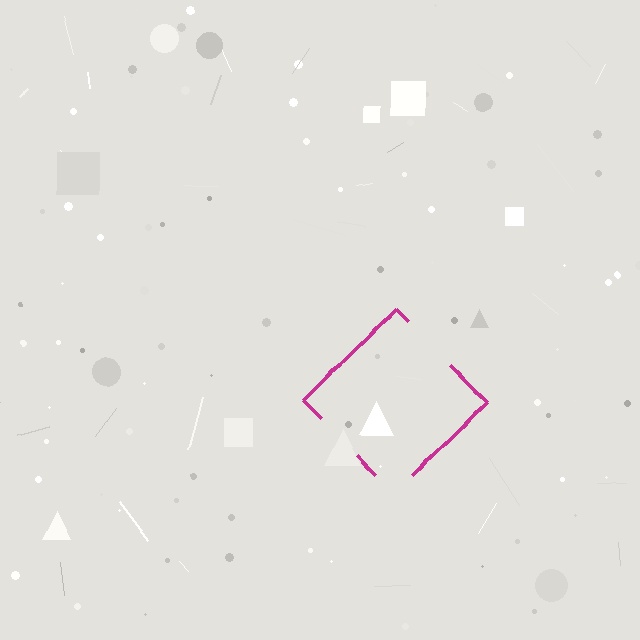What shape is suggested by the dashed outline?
The dashed outline suggests a diamond.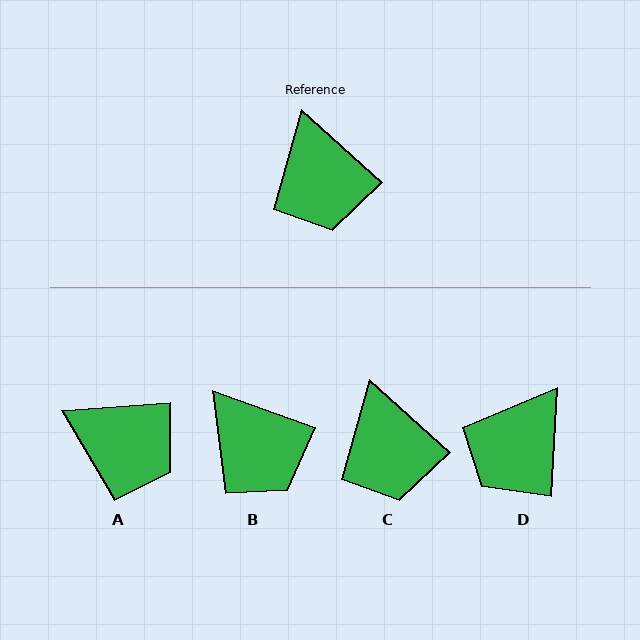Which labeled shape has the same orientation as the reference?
C.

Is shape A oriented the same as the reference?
No, it is off by about 46 degrees.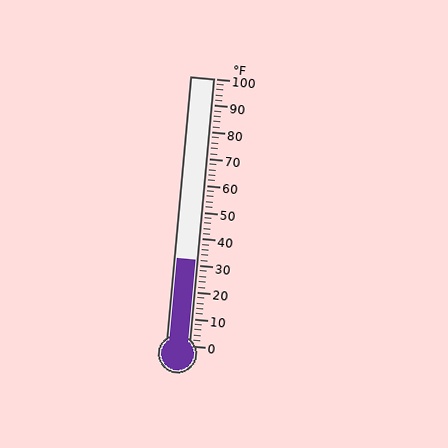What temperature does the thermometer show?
The thermometer shows approximately 32°F.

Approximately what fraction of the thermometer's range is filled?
The thermometer is filled to approximately 30% of its range.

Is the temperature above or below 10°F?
The temperature is above 10°F.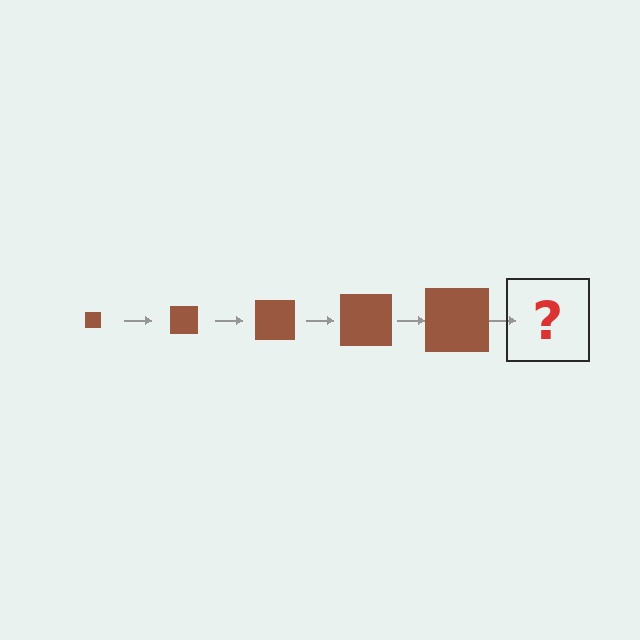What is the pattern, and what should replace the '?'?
The pattern is that the square gets progressively larger each step. The '?' should be a brown square, larger than the previous one.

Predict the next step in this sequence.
The next step is a brown square, larger than the previous one.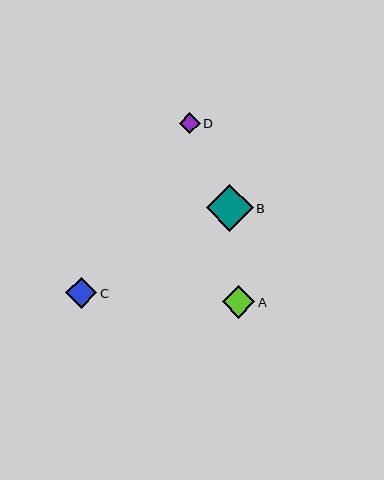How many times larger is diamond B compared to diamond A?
Diamond B is approximately 1.5 times the size of diamond A.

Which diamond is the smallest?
Diamond D is the smallest with a size of approximately 21 pixels.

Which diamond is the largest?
Diamond B is the largest with a size of approximately 47 pixels.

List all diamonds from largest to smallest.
From largest to smallest: B, A, C, D.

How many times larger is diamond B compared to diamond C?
Diamond B is approximately 1.5 times the size of diamond C.